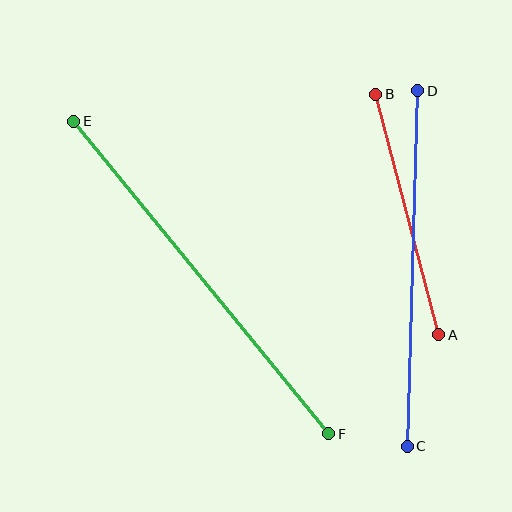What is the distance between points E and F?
The distance is approximately 403 pixels.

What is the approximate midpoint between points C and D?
The midpoint is at approximately (412, 268) pixels.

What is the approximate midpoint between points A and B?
The midpoint is at approximately (407, 214) pixels.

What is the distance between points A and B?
The distance is approximately 248 pixels.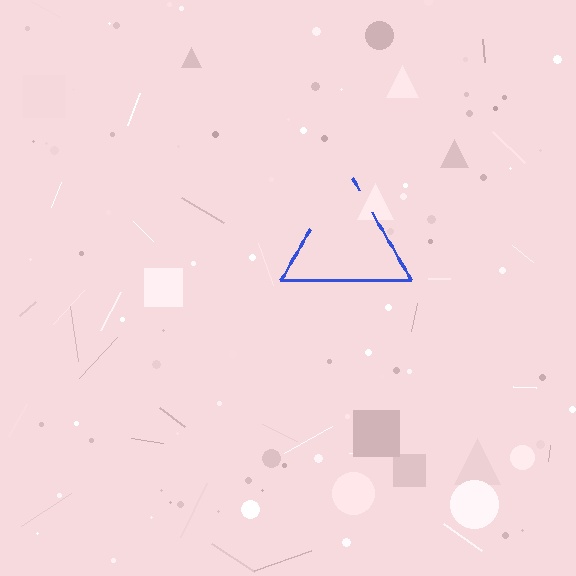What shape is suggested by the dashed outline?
The dashed outline suggests a triangle.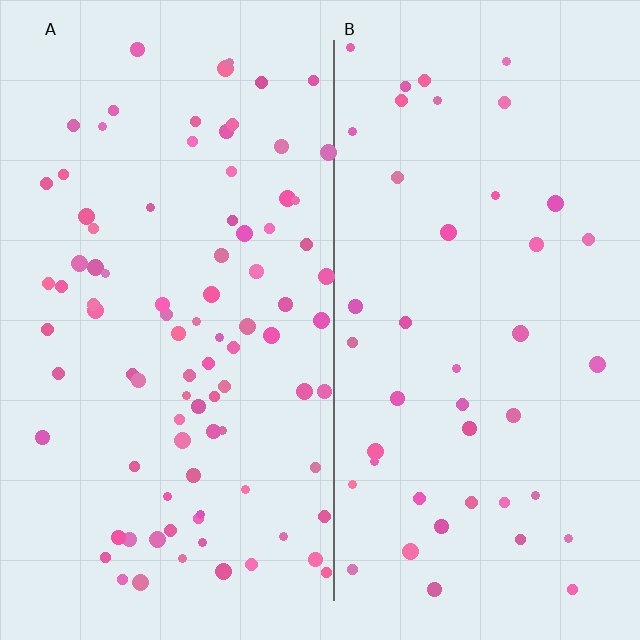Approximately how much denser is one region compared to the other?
Approximately 2.0× — region A over region B.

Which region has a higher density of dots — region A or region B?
A (the left).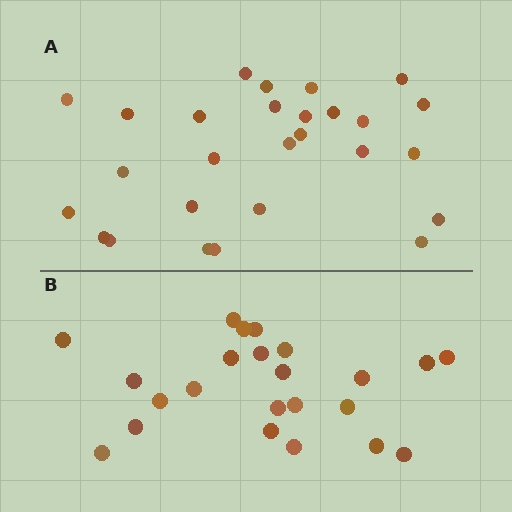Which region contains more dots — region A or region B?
Region A (the top region) has more dots.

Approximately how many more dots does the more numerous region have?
Region A has about 4 more dots than region B.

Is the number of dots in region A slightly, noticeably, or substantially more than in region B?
Region A has only slightly more — the two regions are fairly close. The ratio is roughly 1.2 to 1.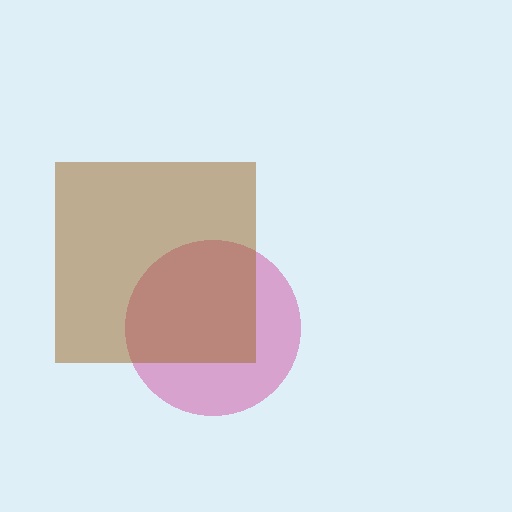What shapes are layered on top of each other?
The layered shapes are: a magenta circle, a brown square.